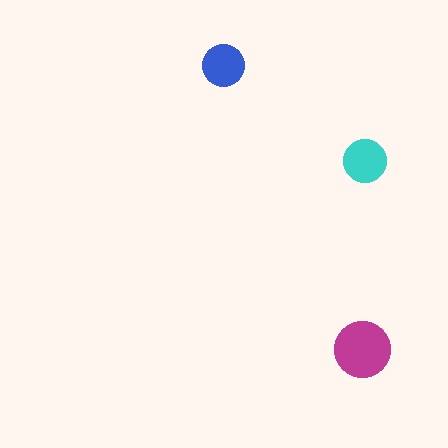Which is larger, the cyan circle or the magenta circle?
The magenta one.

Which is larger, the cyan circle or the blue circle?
The cyan one.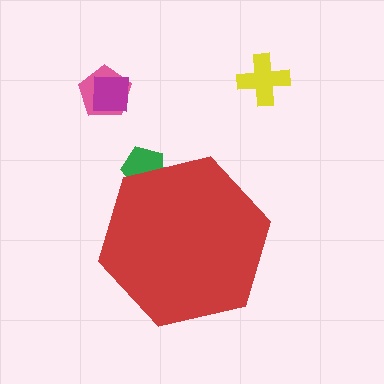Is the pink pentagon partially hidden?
No, the pink pentagon is fully visible.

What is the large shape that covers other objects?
A red hexagon.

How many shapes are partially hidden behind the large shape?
1 shape is partially hidden.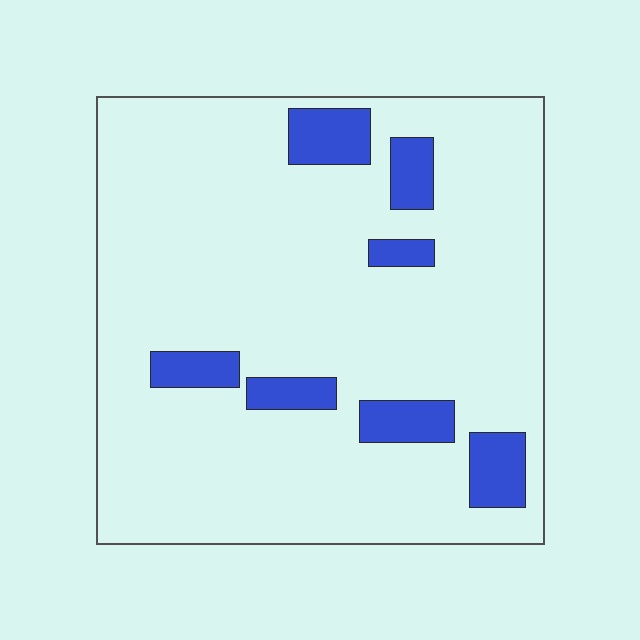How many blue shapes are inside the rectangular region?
7.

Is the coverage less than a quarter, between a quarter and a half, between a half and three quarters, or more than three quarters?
Less than a quarter.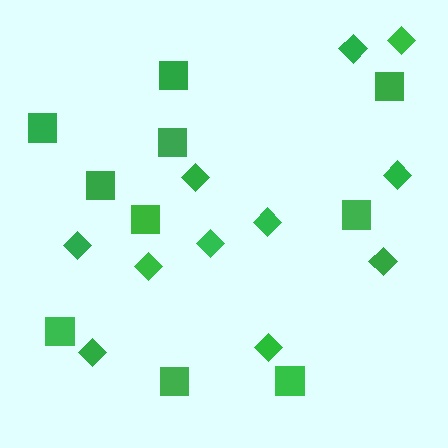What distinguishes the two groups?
There are 2 groups: one group of squares (10) and one group of diamonds (11).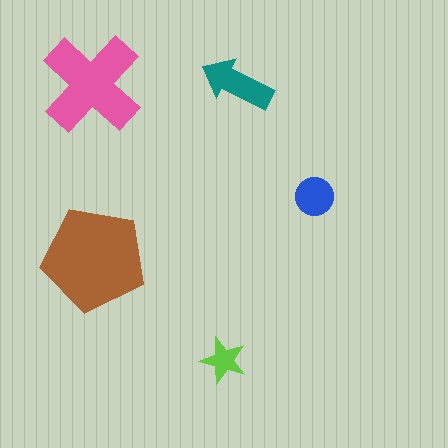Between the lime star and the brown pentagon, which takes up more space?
The brown pentagon.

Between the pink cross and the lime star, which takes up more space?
The pink cross.